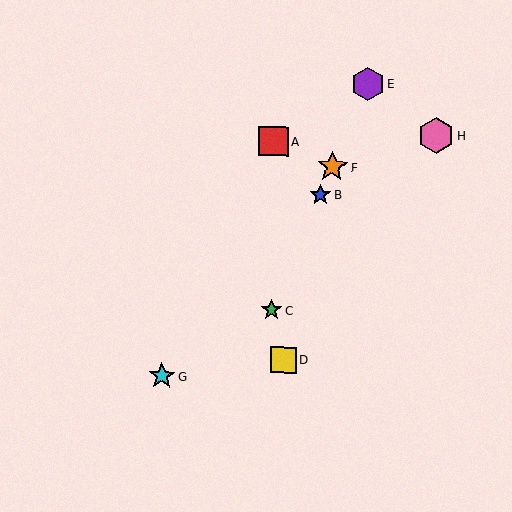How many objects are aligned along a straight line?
4 objects (B, C, E, F) are aligned along a straight line.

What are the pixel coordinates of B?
Object B is at (320, 195).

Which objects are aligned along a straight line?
Objects B, C, E, F are aligned along a straight line.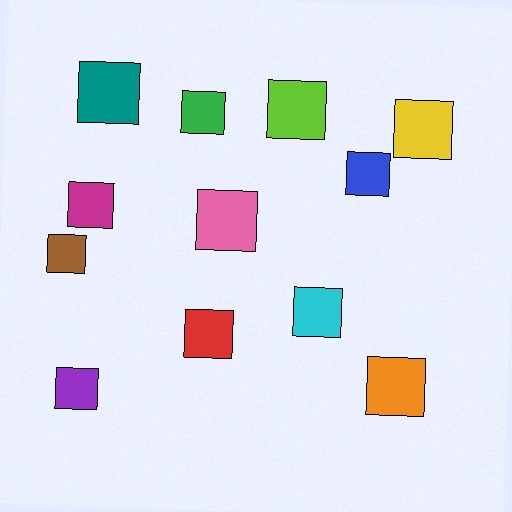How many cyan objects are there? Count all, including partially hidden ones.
There is 1 cyan object.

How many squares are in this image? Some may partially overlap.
There are 12 squares.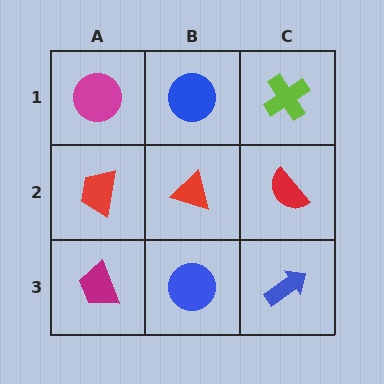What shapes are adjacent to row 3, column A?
A red trapezoid (row 2, column A), a blue circle (row 3, column B).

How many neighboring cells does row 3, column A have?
2.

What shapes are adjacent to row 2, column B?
A blue circle (row 1, column B), a blue circle (row 3, column B), a red trapezoid (row 2, column A), a red semicircle (row 2, column C).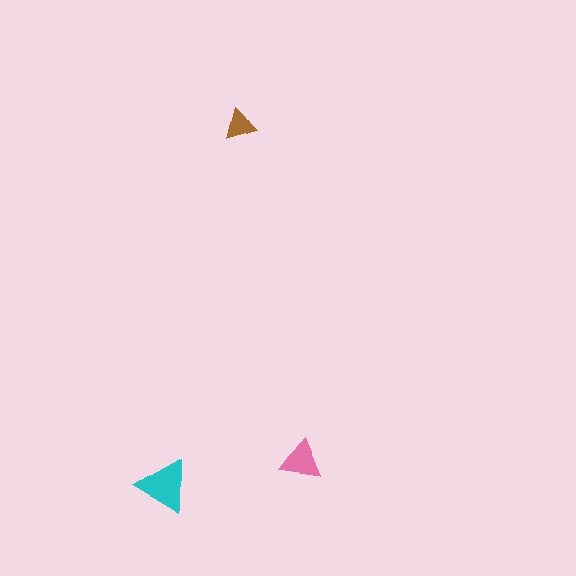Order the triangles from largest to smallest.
the cyan one, the pink one, the brown one.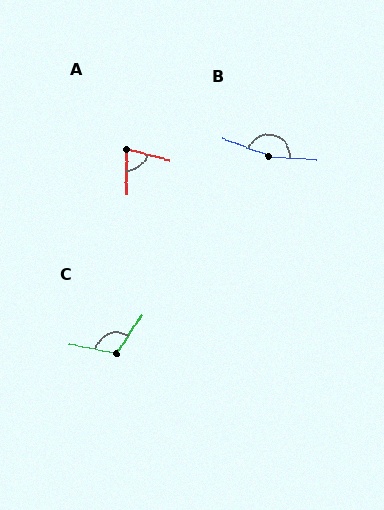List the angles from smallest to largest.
A (75°), C (112°), B (162°).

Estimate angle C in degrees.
Approximately 112 degrees.